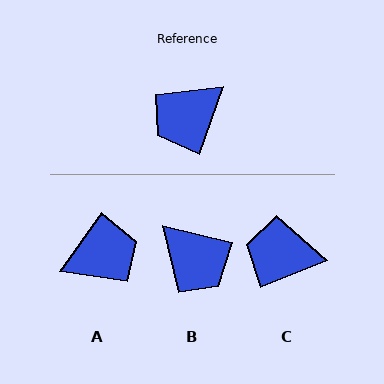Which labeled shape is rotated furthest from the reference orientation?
A, about 165 degrees away.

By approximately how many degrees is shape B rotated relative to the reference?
Approximately 97 degrees counter-clockwise.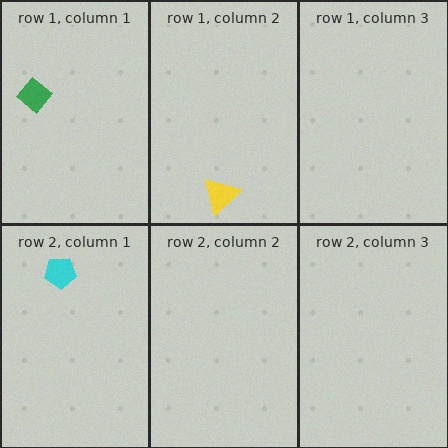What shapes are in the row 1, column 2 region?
The yellow triangle.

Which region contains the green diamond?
The row 1, column 1 region.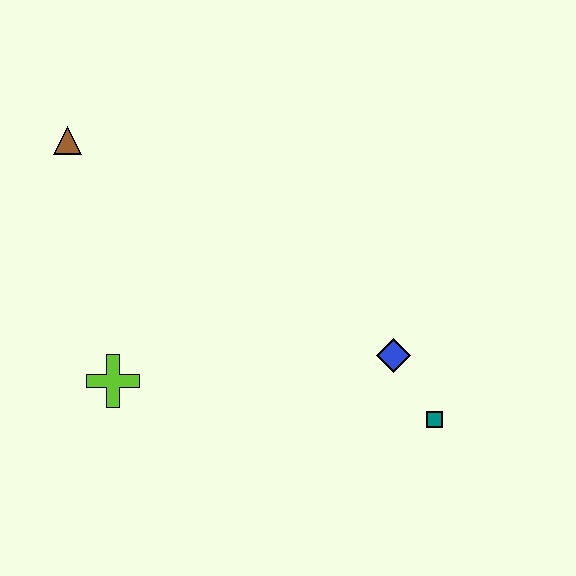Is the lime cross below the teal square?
No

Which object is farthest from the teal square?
The brown triangle is farthest from the teal square.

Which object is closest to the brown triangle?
The lime cross is closest to the brown triangle.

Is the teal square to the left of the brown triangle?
No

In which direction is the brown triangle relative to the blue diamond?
The brown triangle is to the left of the blue diamond.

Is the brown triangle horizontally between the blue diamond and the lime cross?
No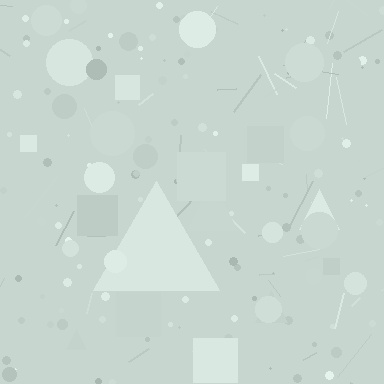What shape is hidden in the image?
A triangle is hidden in the image.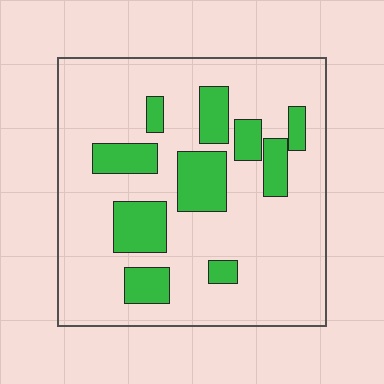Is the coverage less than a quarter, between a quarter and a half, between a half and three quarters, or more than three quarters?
Less than a quarter.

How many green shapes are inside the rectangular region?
10.